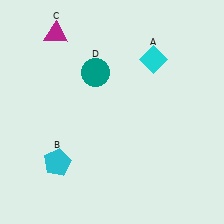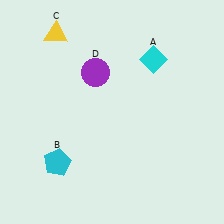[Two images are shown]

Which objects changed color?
C changed from magenta to yellow. D changed from teal to purple.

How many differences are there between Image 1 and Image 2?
There are 2 differences between the two images.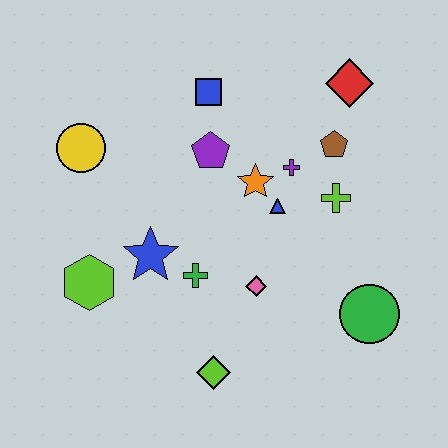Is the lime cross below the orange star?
Yes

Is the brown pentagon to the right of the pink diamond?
Yes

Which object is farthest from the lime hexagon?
The red diamond is farthest from the lime hexagon.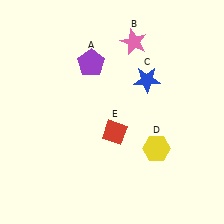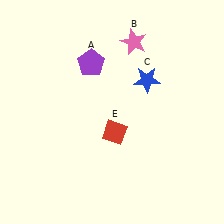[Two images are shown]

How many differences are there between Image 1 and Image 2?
There is 1 difference between the two images.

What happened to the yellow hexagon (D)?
The yellow hexagon (D) was removed in Image 2. It was in the bottom-right area of Image 1.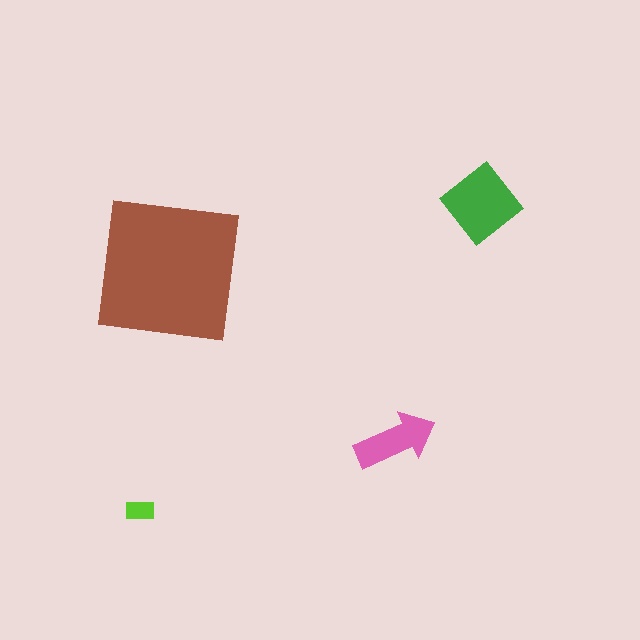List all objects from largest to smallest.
The brown square, the green diamond, the pink arrow, the lime rectangle.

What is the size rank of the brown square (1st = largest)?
1st.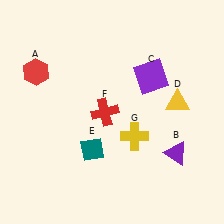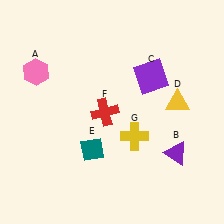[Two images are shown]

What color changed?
The hexagon (A) changed from red in Image 1 to pink in Image 2.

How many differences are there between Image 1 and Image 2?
There is 1 difference between the two images.